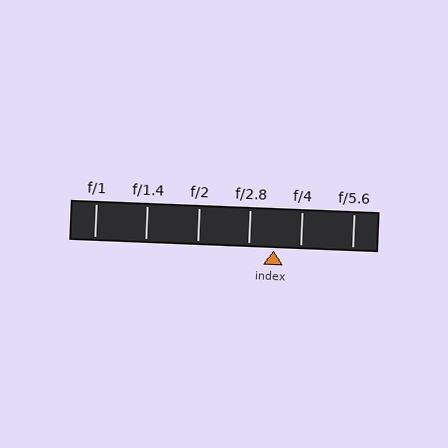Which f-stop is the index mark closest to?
The index mark is closest to f/2.8.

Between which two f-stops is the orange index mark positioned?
The index mark is between f/2.8 and f/4.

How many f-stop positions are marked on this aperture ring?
There are 6 f-stop positions marked.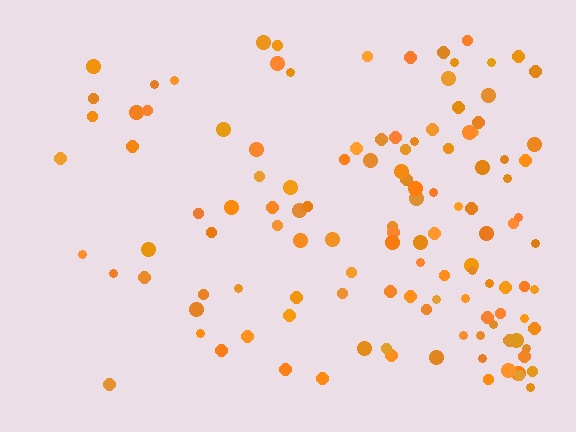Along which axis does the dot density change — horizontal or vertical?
Horizontal.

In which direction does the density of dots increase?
From left to right, with the right side densest.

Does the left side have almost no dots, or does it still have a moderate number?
Still a moderate number, just noticeably fewer than the right.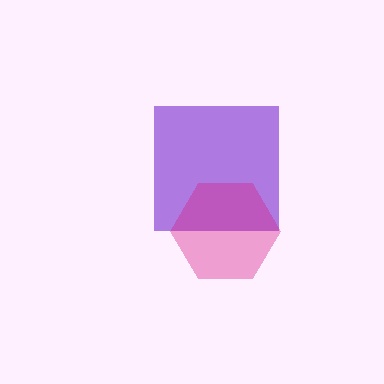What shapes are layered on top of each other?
The layered shapes are: a purple square, a magenta hexagon.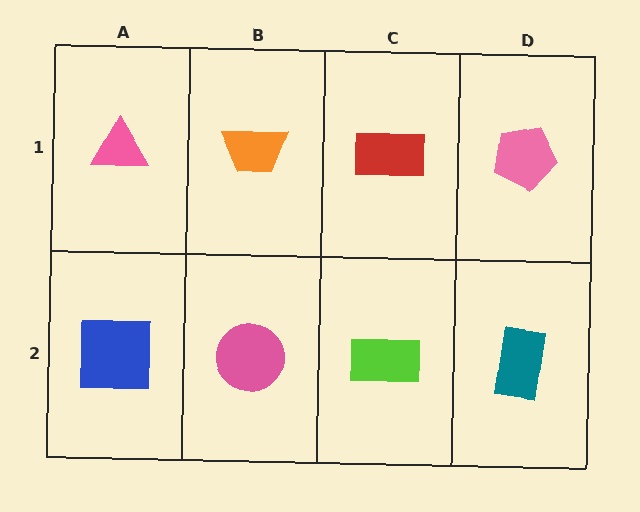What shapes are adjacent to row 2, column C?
A red rectangle (row 1, column C), a pink circle (row 2, column B), a teal rectangle (row 2, column D).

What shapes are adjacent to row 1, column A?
A blue square (row 2, column A), an orange trapezoid (row 1, column B).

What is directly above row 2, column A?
A pink triangle.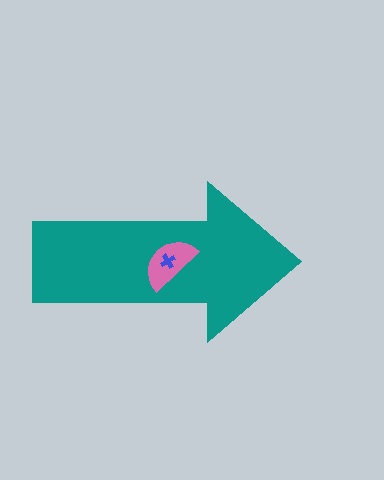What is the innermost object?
The blue cross.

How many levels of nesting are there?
3.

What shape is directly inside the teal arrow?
The pink semicircle.